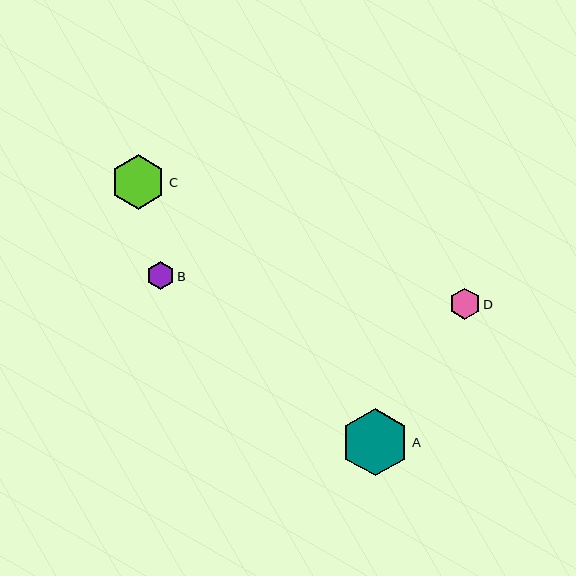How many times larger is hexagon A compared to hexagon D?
Hexagon A is approximately 2.2 times the size of hexagon D.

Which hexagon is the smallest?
Hexagon B is the smallest with a size of approximately 28 pixels.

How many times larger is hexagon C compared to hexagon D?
Hexagon C is approximately 1.8 times the size of hexagon D.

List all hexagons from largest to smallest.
From largest to smallest: A, C, D, B.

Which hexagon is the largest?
Hexagon A is the largest with a size of approximately 68 pixels.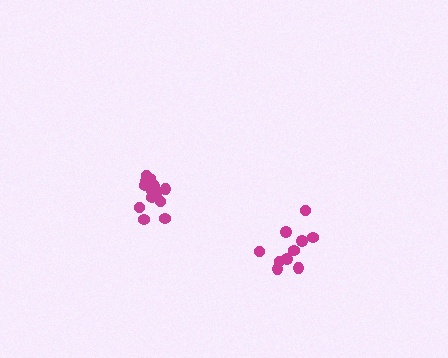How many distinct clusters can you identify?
There are 2 distinct clusters.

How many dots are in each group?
Group 1: 13 dots, Group 2: 10 dots (23 total).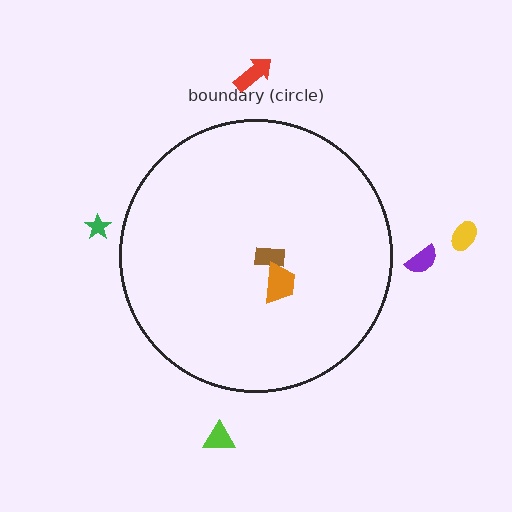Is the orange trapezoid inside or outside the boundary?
Inside.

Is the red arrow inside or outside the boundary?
Outside.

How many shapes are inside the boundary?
2 inside, 5 outside.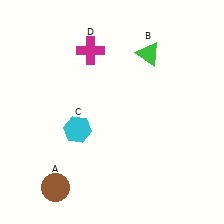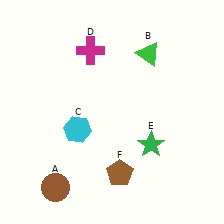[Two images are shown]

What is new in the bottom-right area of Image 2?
A brown pentagon (F) was added in the bottom-right area of Image 2.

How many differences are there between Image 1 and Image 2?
There are 2 differences between the two images.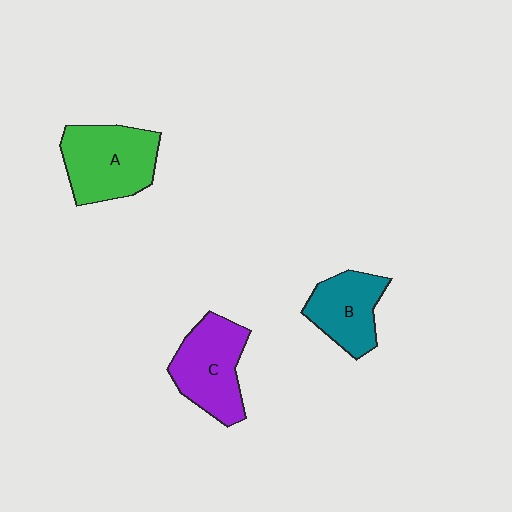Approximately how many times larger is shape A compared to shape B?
Approximately 1.3 times.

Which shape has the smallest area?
Shape B (teal).